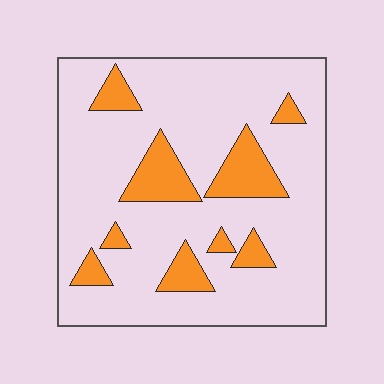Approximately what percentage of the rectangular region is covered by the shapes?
Approximately 20%.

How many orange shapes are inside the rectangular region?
9.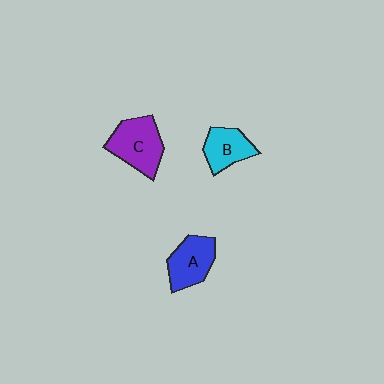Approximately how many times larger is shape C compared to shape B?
Approximately 1.4 times.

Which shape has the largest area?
Shape C (purple).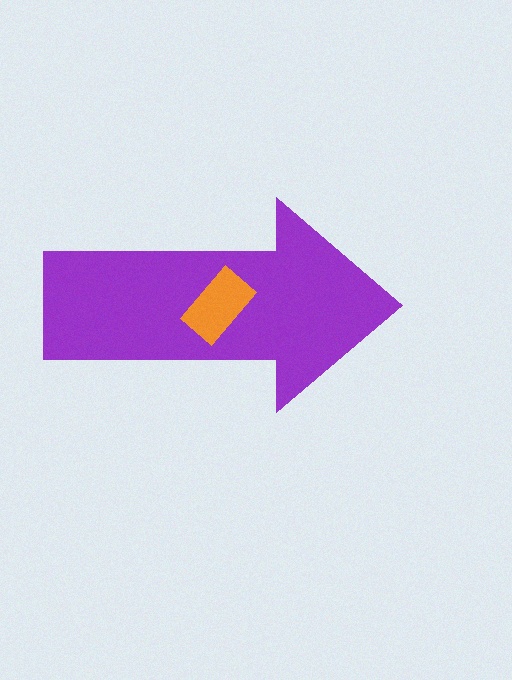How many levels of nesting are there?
2.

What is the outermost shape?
The purple arrow.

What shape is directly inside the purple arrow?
The orange rectangle.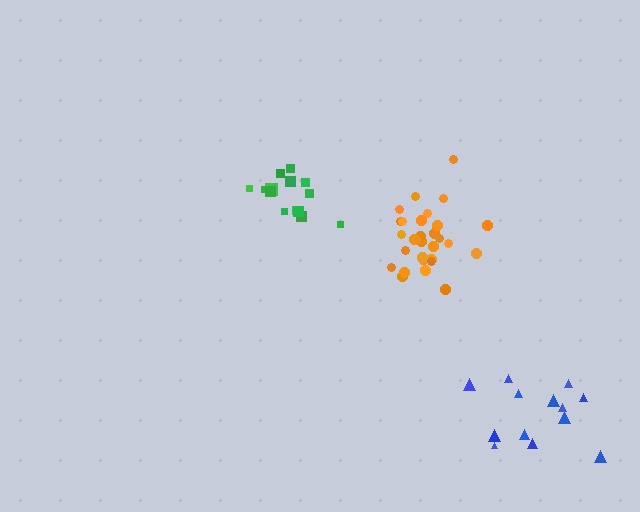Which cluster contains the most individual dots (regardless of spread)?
Orange (30).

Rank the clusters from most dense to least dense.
orange, green, blue.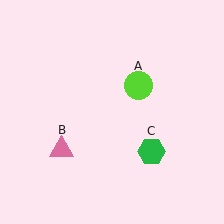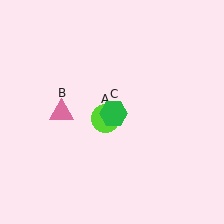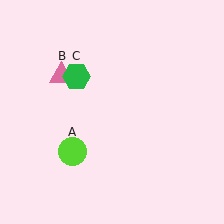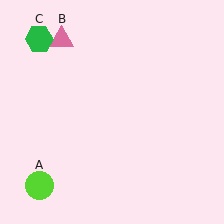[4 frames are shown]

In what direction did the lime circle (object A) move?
The lime circle (object A) moved down and to the left.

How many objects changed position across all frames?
3 objects changed position: lime circle (object A), pink triangle (object B), green hexagon (object C).